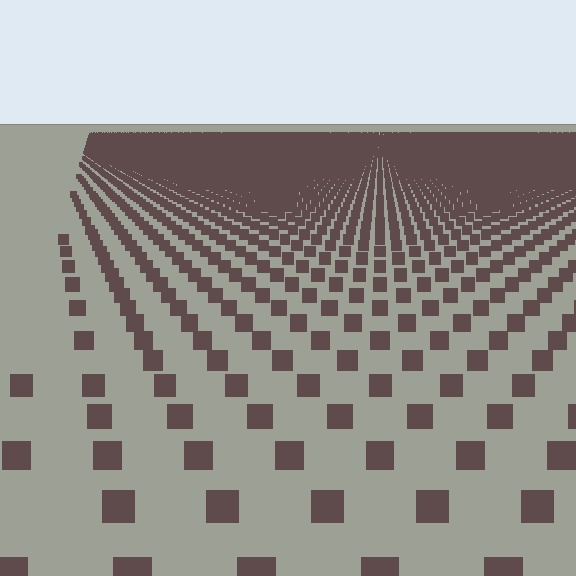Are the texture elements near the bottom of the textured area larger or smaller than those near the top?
Larger. Near the bottom, elements are closer to the viewer and appear at a bigger on-screen size.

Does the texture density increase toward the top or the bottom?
Density increases toward the top.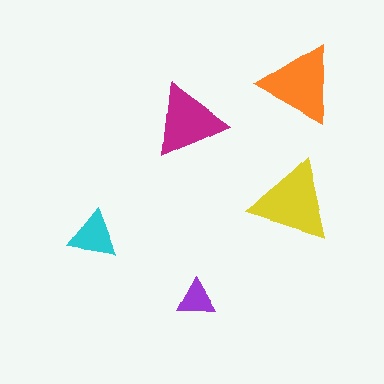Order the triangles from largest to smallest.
the yellow one, the orange one, the magenta one, the cyan one, the purple one.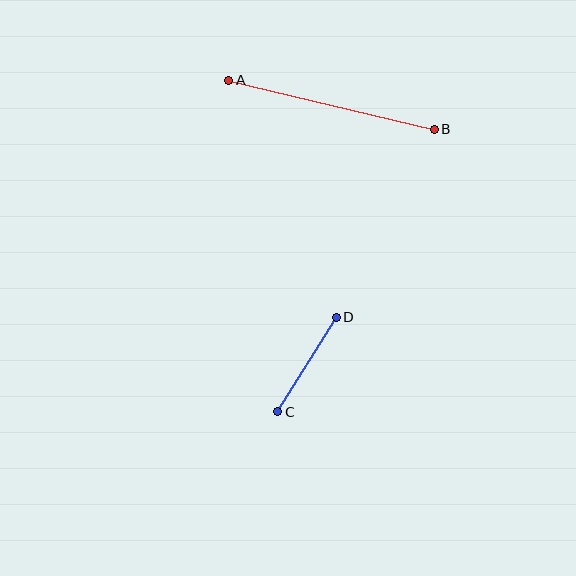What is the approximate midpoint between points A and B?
The midpoint is at approximately (332, 105) pixels.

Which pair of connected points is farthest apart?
Points A and B are farthest apart.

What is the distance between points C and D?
The distance is approximately 112 pixels.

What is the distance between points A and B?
The distance is approximately 212 pixels.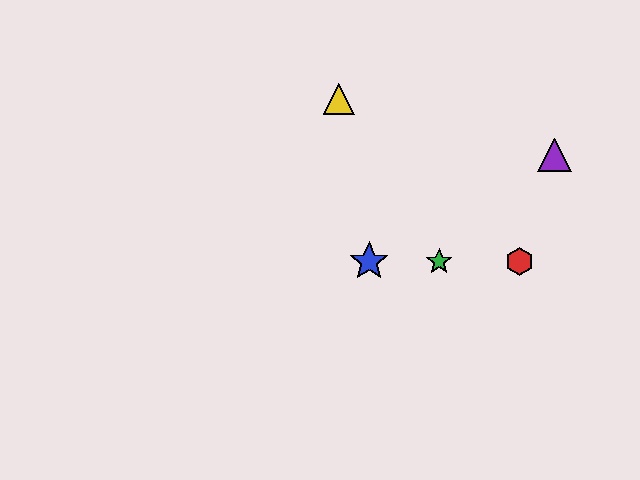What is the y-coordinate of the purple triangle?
The purple triangle is at y≈155.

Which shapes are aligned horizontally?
The red hexagon, the blue star, the green star are aligned horizontally.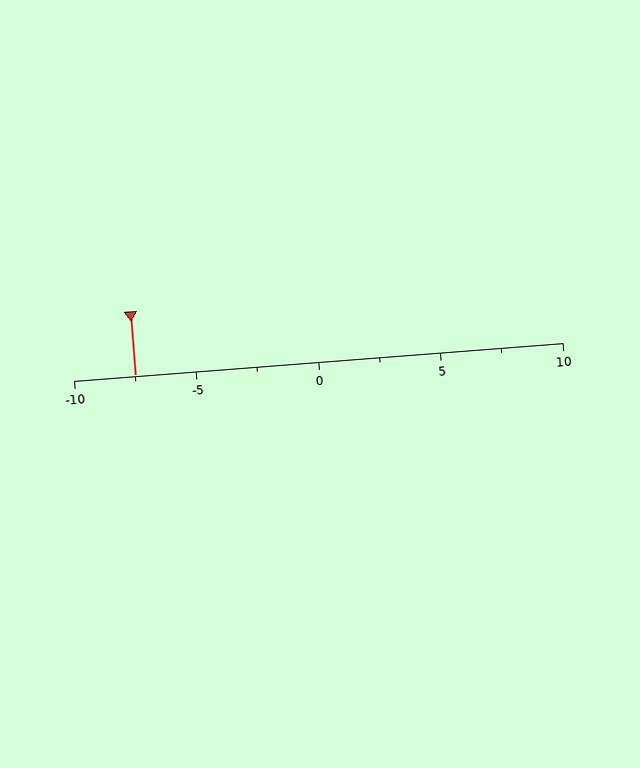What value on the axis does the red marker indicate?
The marker indicates approximately -7.5.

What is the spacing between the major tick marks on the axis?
The major ticks are spaced 5 apart.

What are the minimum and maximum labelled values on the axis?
The axis runs from -10 to 10.